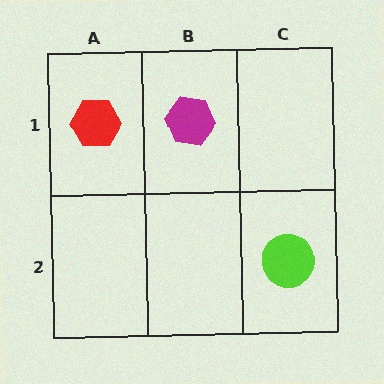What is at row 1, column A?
A red hexagon.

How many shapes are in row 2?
1 shape.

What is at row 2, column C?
A lime circle.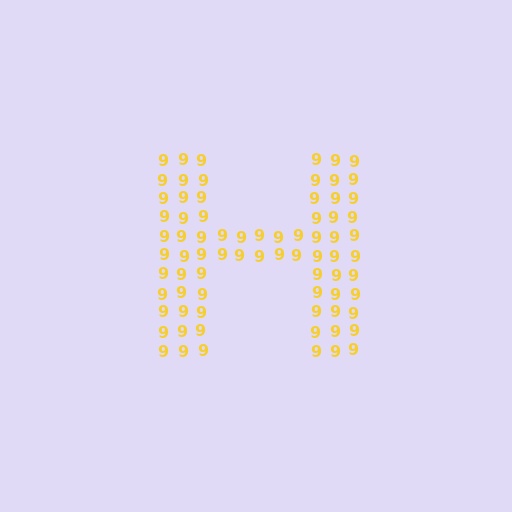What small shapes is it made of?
It is made of small digit 9's.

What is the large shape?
The large shape is the letter H.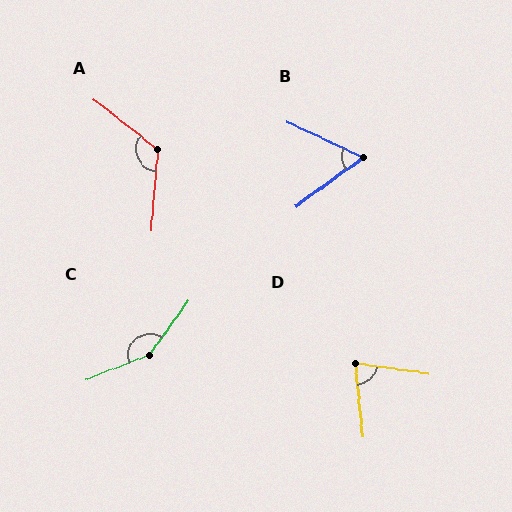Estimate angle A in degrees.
Approximately 124 degrees.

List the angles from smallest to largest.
B (61°), D (76°), A (124°), C (148°).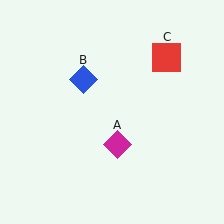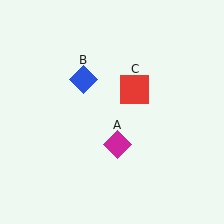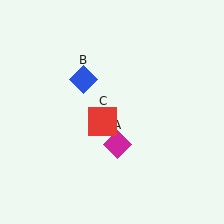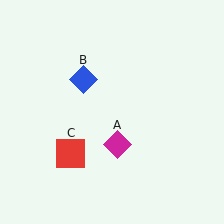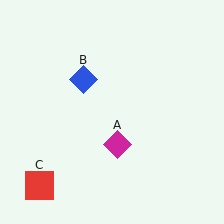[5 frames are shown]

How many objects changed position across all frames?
1 object changed position: red square (object C).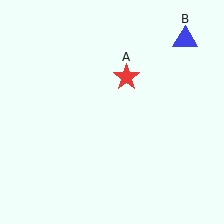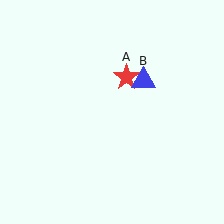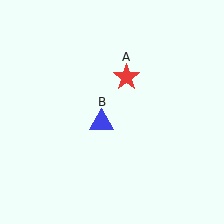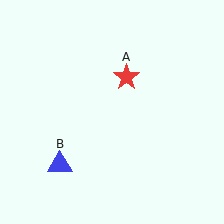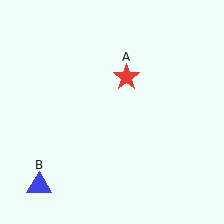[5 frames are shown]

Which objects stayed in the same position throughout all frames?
Red star (object A) remained stationary.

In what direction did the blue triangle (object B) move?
The blue triangle (object B) moved down and to the left.